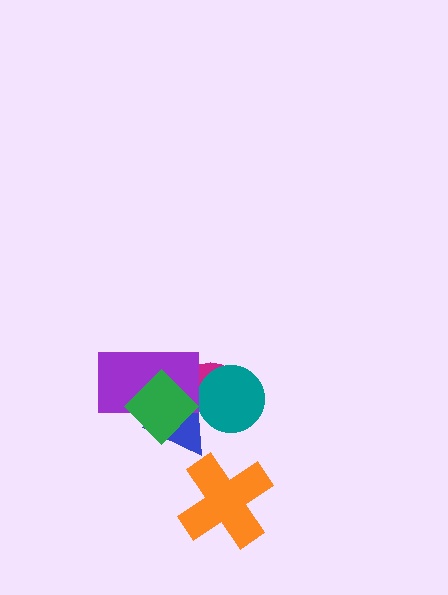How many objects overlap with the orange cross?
0 objects overlap with the orange cross.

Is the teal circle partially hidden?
Yes, it is partially covered by another shape.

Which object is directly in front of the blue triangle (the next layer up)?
The purple rectangle is directly in front of the blue triangle.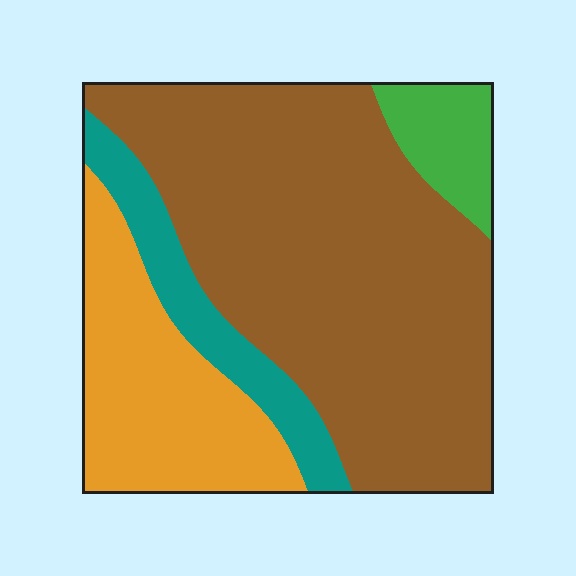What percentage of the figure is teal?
Teal covers roughly 10% of the figure.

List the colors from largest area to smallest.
From largest to smallest: brown, orange, teal, green.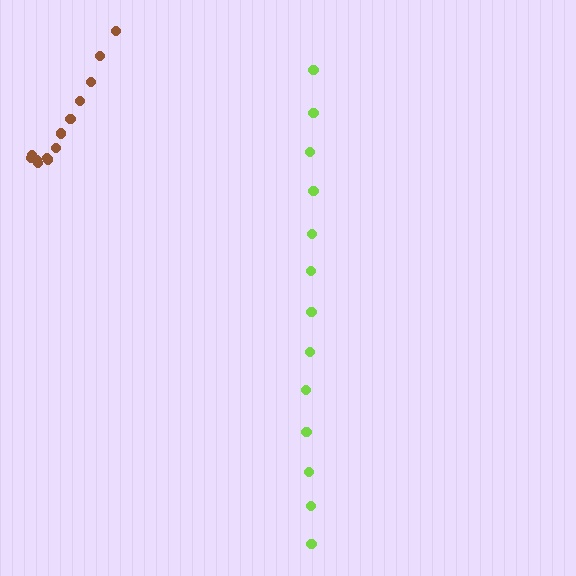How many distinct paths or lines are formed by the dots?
There are 2 distinct paths.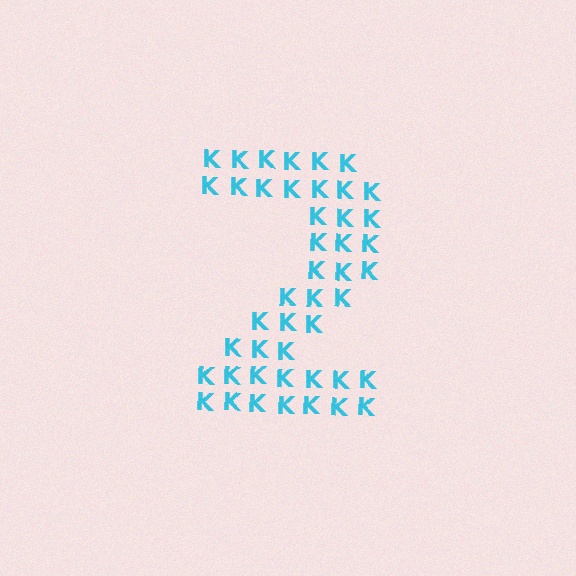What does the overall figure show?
The overall figure shows the digit 2.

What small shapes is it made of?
It is made of small letter K's.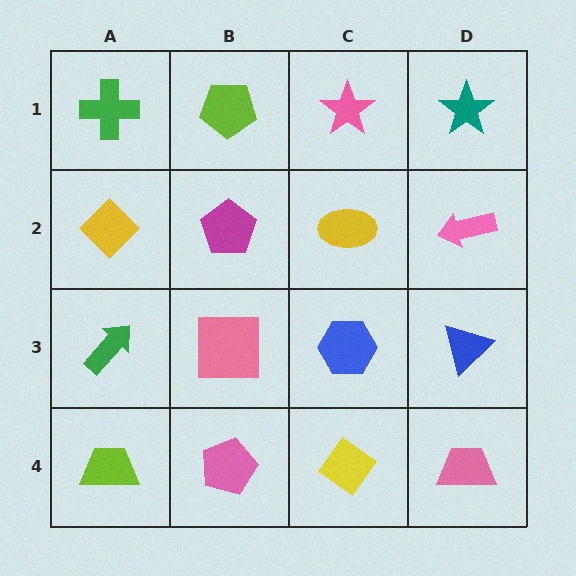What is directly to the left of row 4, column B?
A lime trapezoid.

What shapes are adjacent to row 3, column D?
A pink arrow (row 2, column D), a pink trapezoid (row 4, column D), a blue hexagon (row 3, column C).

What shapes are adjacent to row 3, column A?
A yellow diamond (row 2, column A), a lime trapezoid (row 4, column A), a pink square (row 3, column B).